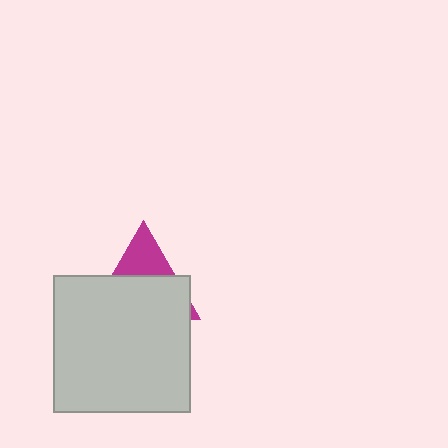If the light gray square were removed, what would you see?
You would see the complete magenta triangle.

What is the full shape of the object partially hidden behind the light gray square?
The partially hidden object is a magenta triangle.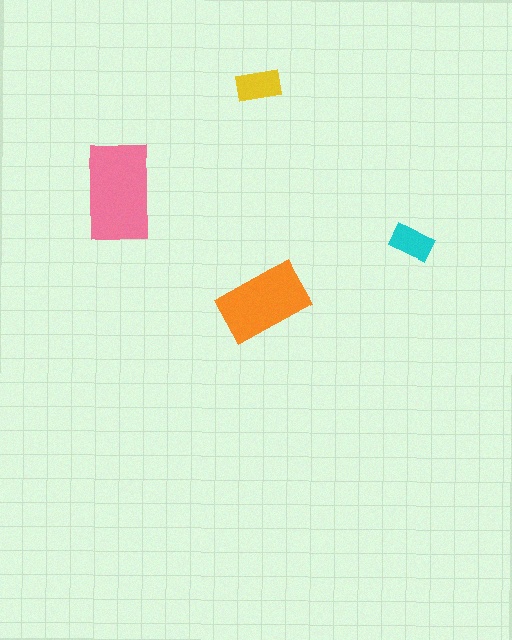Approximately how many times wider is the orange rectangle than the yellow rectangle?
About 2 times wider.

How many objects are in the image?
There are 4 objects in the image.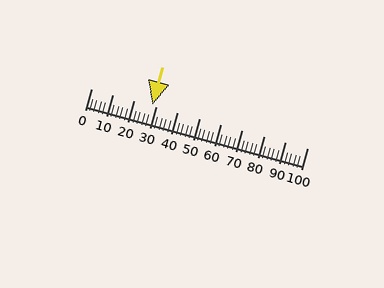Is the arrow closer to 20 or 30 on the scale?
The arrow is closer to 30.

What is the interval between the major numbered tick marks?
The major tick marks are spaced 10 units apart.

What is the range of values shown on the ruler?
The ruler shows values from 0 to 100.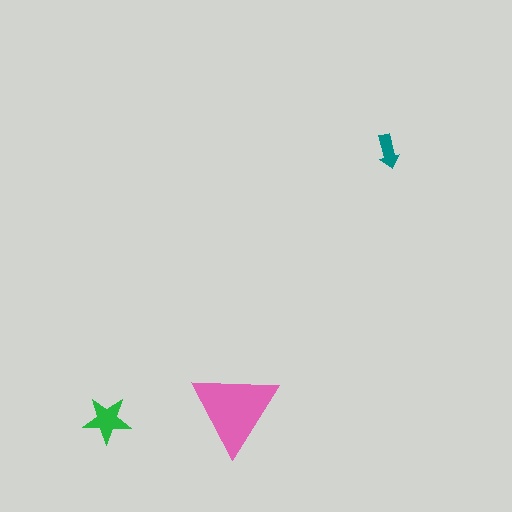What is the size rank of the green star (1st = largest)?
2nd.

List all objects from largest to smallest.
The pink triangle, the green star, the teal arrow.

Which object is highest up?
The teal arrow is topmost.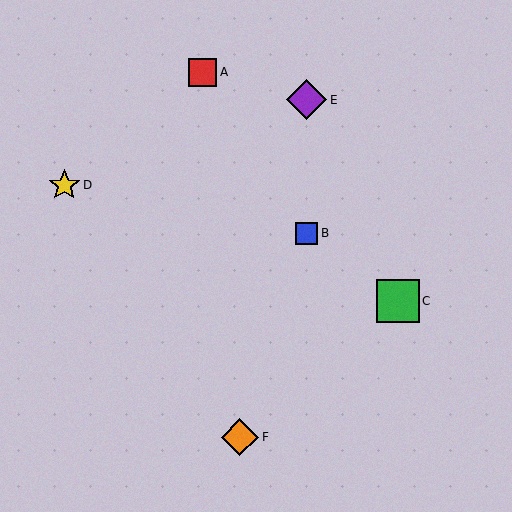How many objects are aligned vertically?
2 objects (B, E) are aligned vertically.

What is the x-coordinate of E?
Object E is at x≈307.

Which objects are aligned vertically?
Objects B, E are aligned vertically.